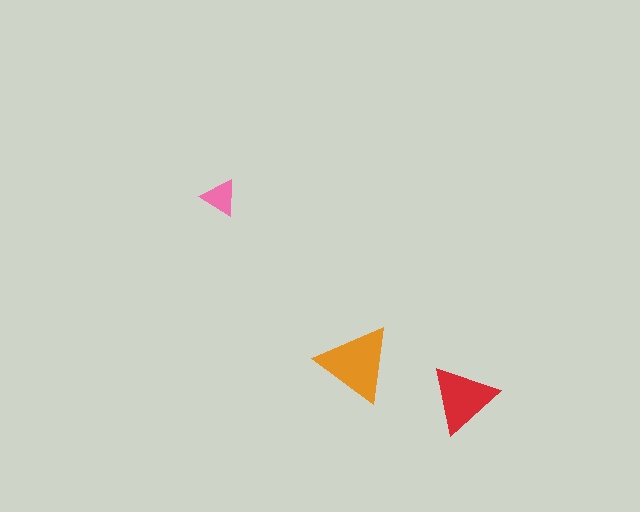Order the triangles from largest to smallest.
the orange one, the red one, the pink one.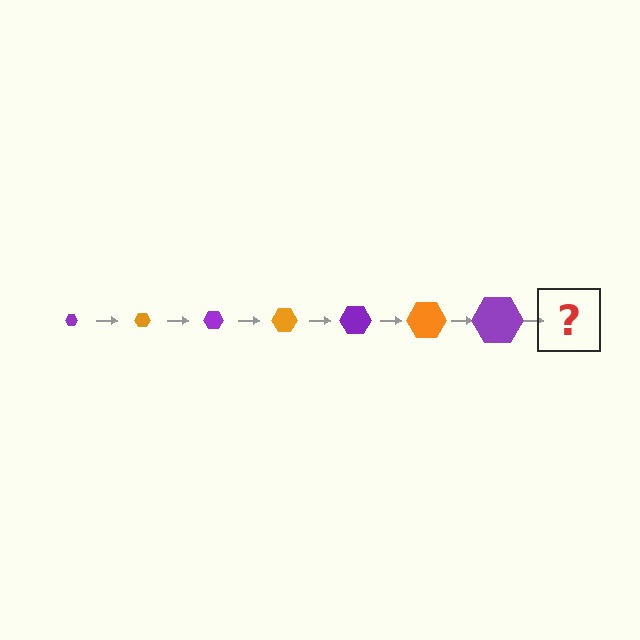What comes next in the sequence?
The next element should be an orange hexagon, larger than the previous one.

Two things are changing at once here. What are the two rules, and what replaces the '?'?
The two rules are that the hexagon grows larger each step and the color cycles through purple and orange. The '?' should be an orange hexagon, larger than the previous one.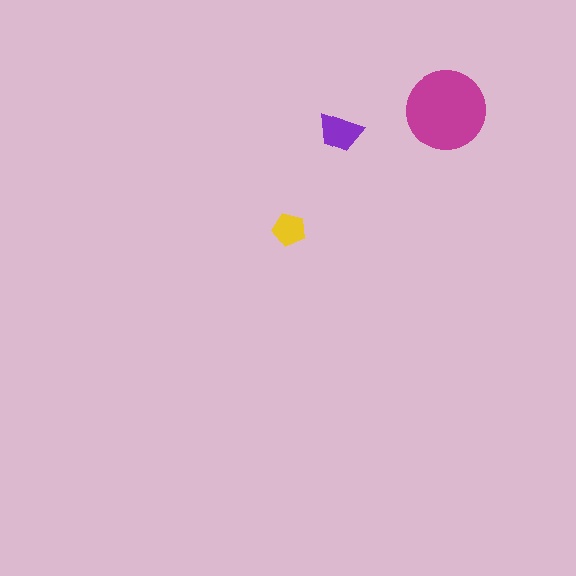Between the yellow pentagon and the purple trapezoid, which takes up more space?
The purple trapezoid.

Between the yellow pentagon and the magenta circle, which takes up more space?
The magenta circle.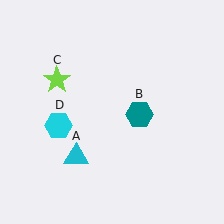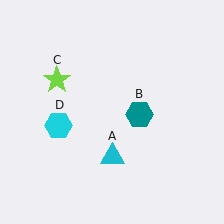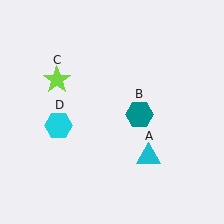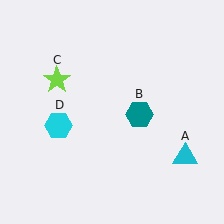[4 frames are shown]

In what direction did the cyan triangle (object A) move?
The cyan triangle (object A) moved right.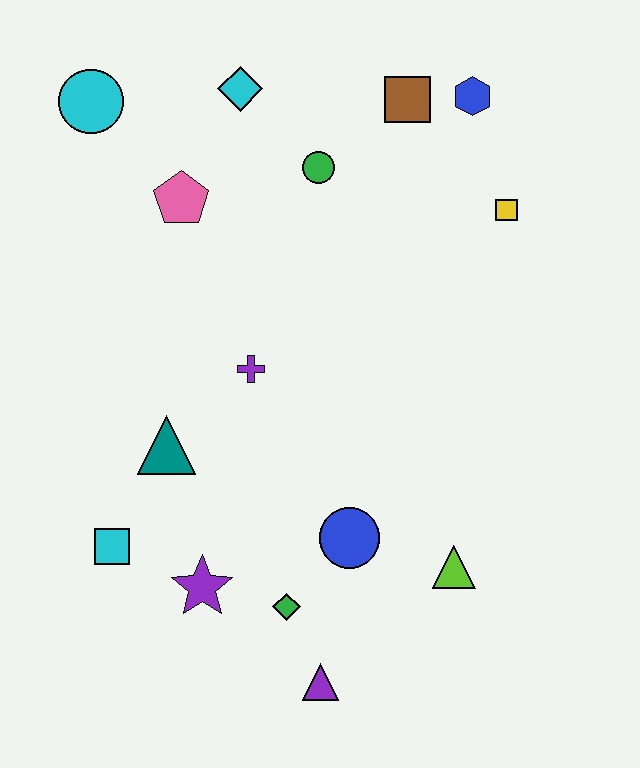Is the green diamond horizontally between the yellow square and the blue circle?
No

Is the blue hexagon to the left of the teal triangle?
No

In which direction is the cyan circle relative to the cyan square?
The cyan circle is above the cyan square.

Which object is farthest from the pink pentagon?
The purple triangle is farthest from the pink pentagon.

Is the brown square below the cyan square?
No